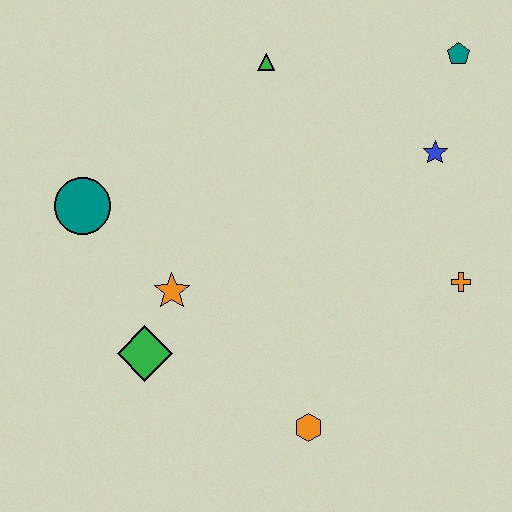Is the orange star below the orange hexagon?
No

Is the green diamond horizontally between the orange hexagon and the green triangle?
No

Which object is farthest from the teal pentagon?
The green diamond is farthest from the teal pentagon.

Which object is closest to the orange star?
The green diamond is closest to the orange star.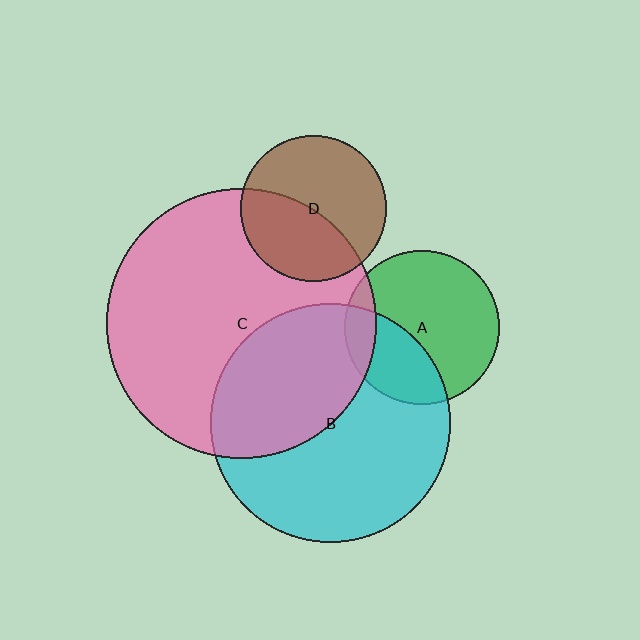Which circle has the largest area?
Circle C (pink).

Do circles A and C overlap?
Yes.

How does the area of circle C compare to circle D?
Approximately 3.4 times.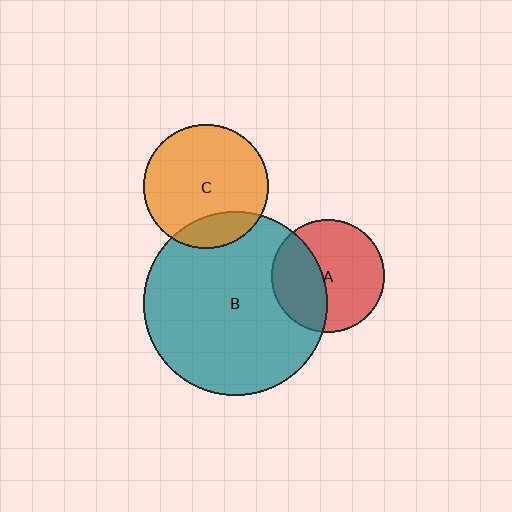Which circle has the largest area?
Circle B (teal).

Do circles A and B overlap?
Yes.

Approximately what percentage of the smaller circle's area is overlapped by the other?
Approximately 40%.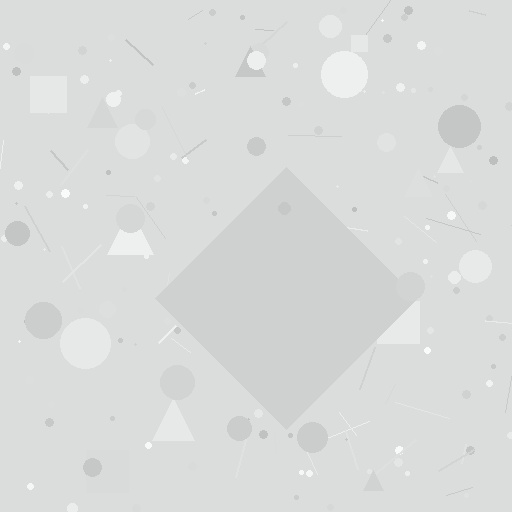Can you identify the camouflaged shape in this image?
The camouflaged shape is a diamond.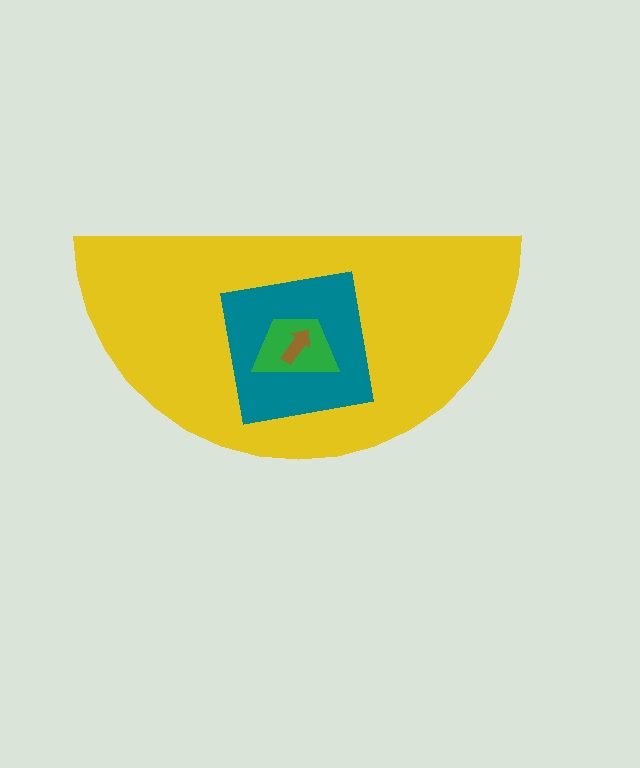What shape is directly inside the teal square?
The green trapezoid.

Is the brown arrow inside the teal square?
Yes.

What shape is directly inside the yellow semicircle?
The teal square.